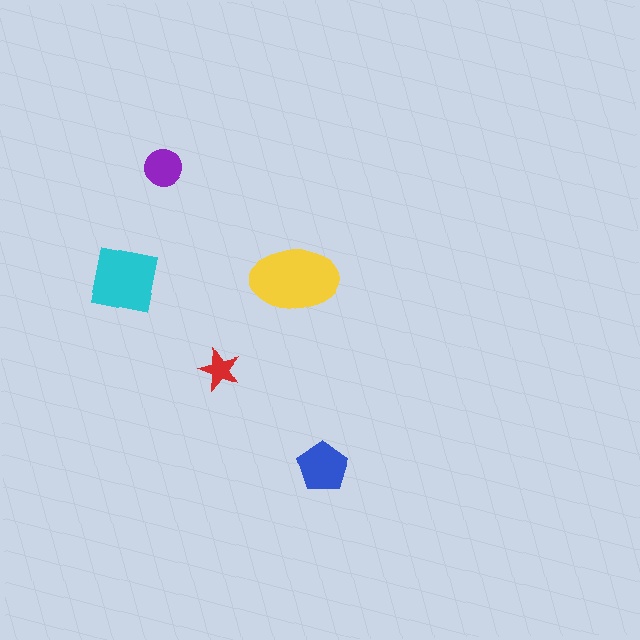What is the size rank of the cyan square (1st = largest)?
2nd.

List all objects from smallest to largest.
The red star, the purple circle, the blue pentagon, the cyan square, the yellow ellipse.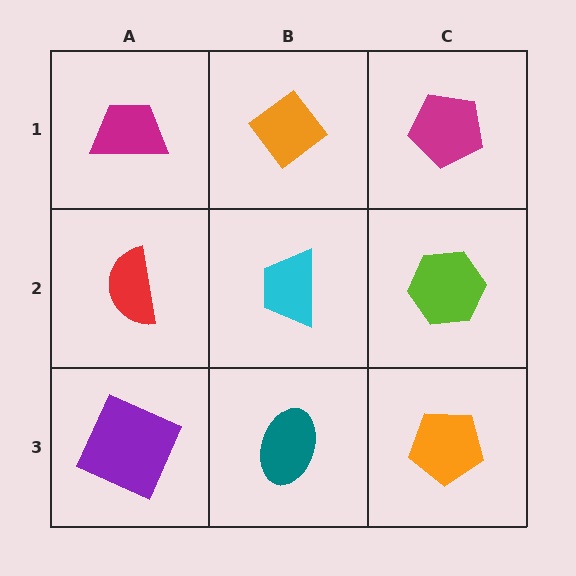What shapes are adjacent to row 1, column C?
A lime hexagon (row 2, column C), an orange diamond (row 1, column B).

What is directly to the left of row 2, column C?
A cyan trapezoid.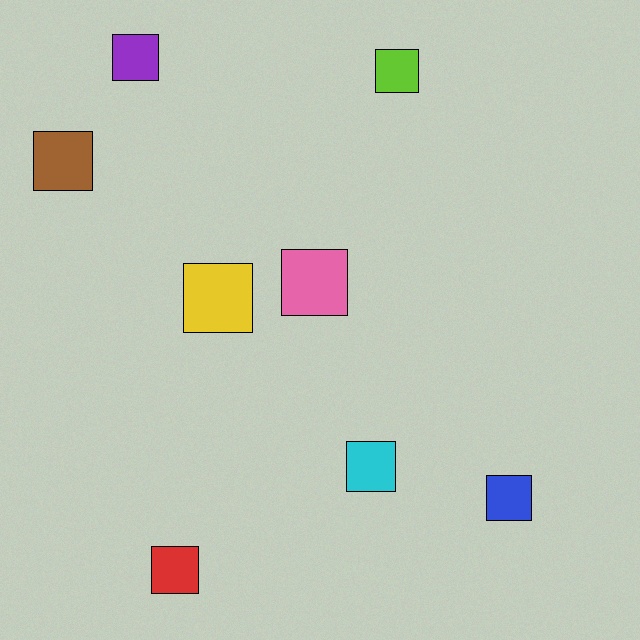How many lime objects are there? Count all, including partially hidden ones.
There is 1 lime object.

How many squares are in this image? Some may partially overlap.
There are 8 squares.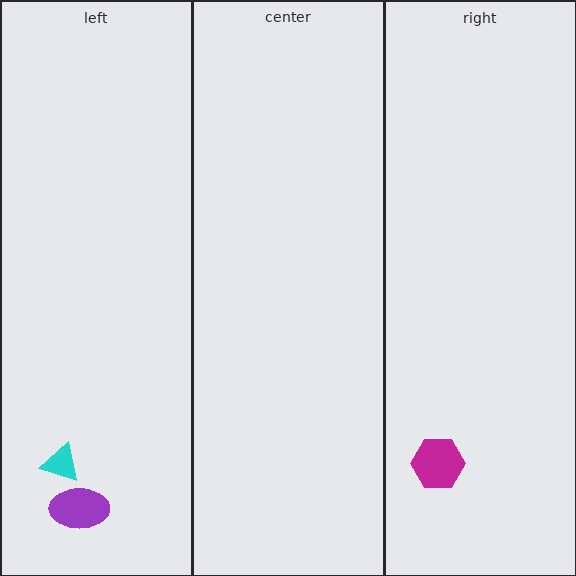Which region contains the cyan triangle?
The left region.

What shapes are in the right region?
The magenta hexagon.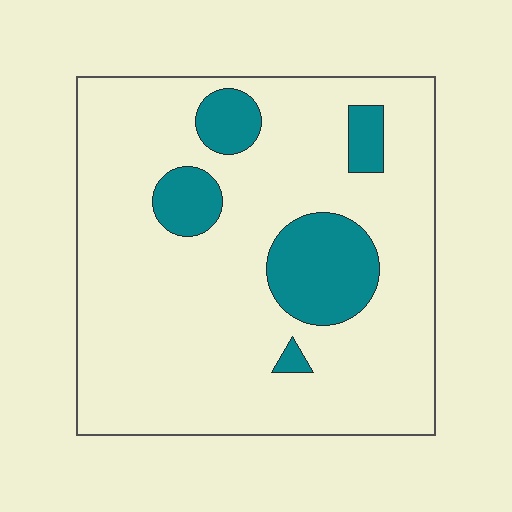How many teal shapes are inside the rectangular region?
5.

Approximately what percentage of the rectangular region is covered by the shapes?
Approximately 15%.